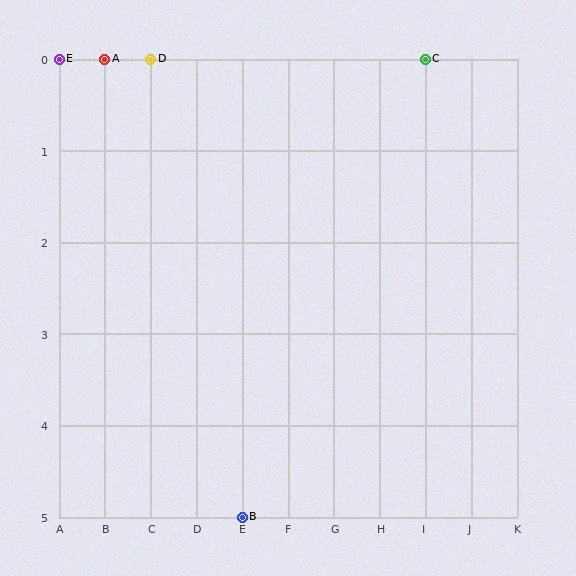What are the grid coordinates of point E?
Point E is at grid coordinates (A, 0).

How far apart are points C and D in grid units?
Points C and D are 6 columns apart.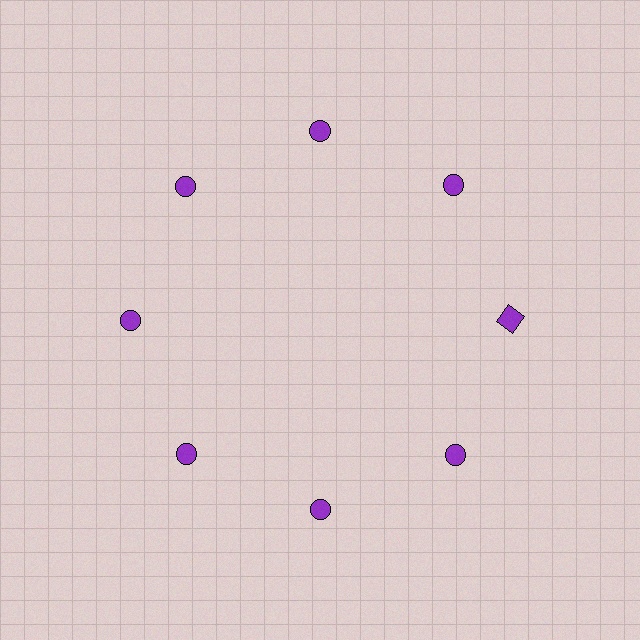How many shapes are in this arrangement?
There are 8 shapes arranged in a ring pattern.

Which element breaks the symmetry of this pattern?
The purple square at roughly the 3 o'clock position breaks the symmetry. All other shapes are purple circles.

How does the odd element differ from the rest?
It has a different shape: square instead of circle.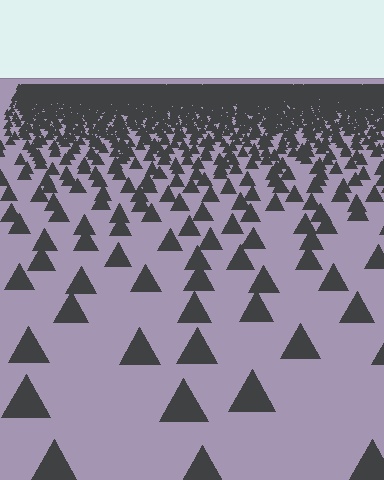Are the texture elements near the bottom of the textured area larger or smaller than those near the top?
Larger. Near the bottom, elements are closer to the viewer and appear at a bigger on-screen size.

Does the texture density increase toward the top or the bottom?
Density increases toward the top.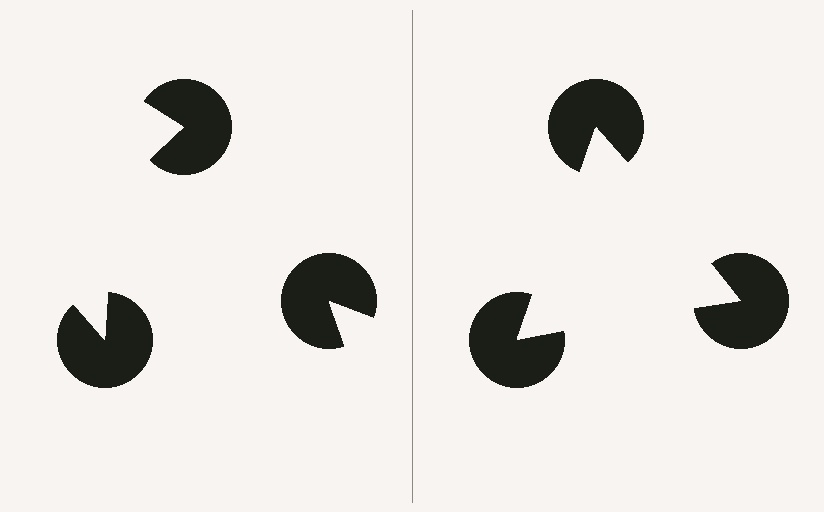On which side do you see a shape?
An illusory triangle appears on the right side. On the left side the wedge cuts are rotated, so no coherent shape forms.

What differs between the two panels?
The pac-man discs are positioned identically on both sides; only the wedge orientations differ. On the right they align to a triangle; on the left they are misaligned.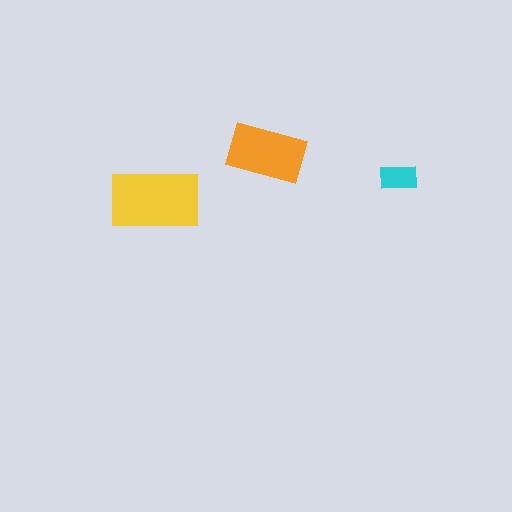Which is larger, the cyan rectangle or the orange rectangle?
The orange one.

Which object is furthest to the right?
The cyan rectangle is rightmost.